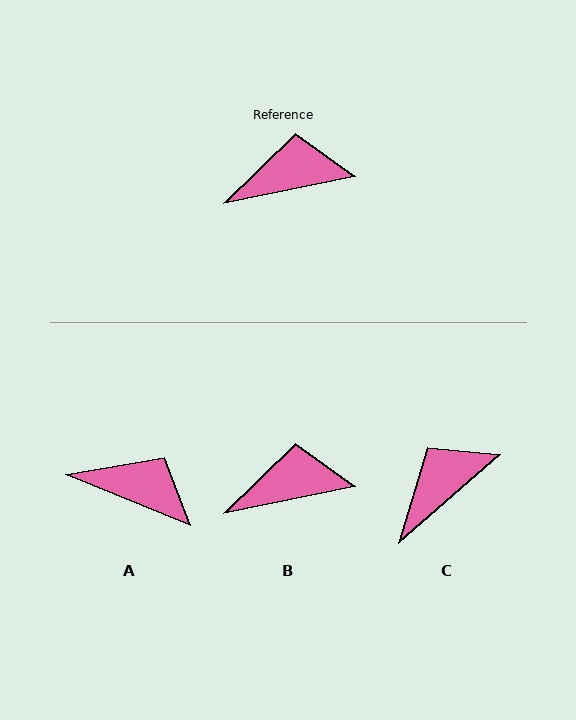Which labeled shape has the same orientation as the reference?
B.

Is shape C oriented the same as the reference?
No, it is off by about 30 degrees.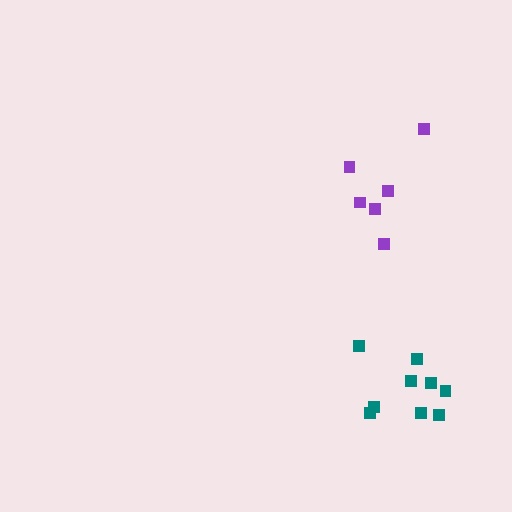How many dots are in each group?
Group 1: 9 dots, Group 2: 6 dots (15 total).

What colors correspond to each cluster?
The clusters are colored: teal, purple.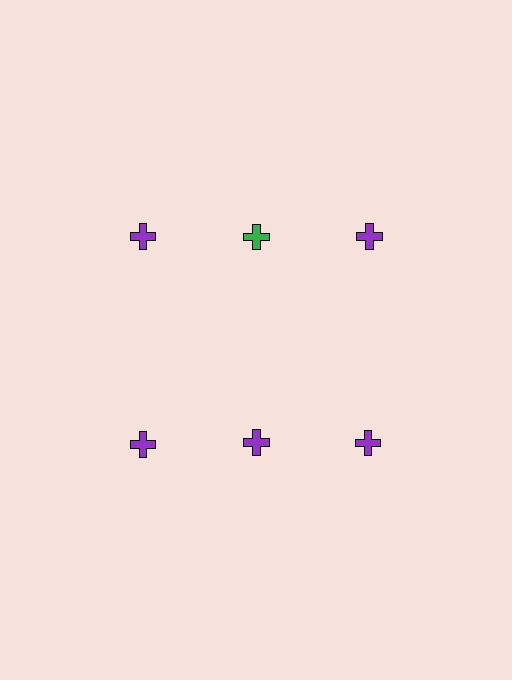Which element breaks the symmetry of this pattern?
The green cross in the top row, second from left column breaks the symmetry. All other shapes are purple crosses.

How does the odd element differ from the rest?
It has a different color: green instead of purple.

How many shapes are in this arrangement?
There are 6 shapes arranged in a grid pattern.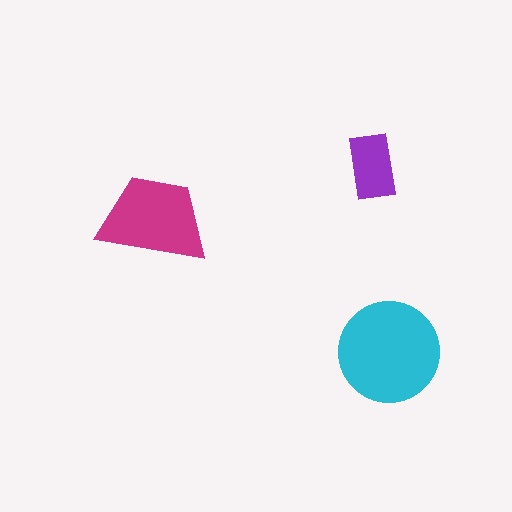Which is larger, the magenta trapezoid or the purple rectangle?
The magenta trapezoid.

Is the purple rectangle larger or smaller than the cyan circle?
Smaller.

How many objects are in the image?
There are 3 objects in the image.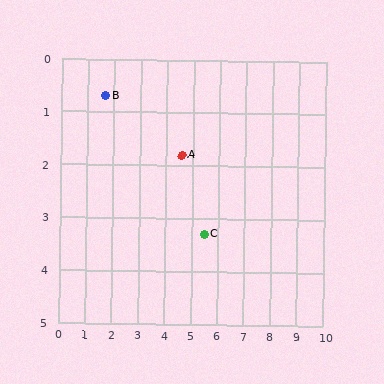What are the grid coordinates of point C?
Point C is at approximately (5.5, 3.3).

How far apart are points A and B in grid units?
Points A and B are about 3.1 grid units apart.